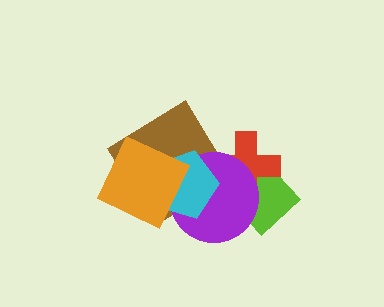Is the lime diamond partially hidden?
Yes, it is partially covered by another shape.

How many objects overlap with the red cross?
2 objects overlap with the red cross.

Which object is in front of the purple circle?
The cyan pentagon is in front of the purple circle.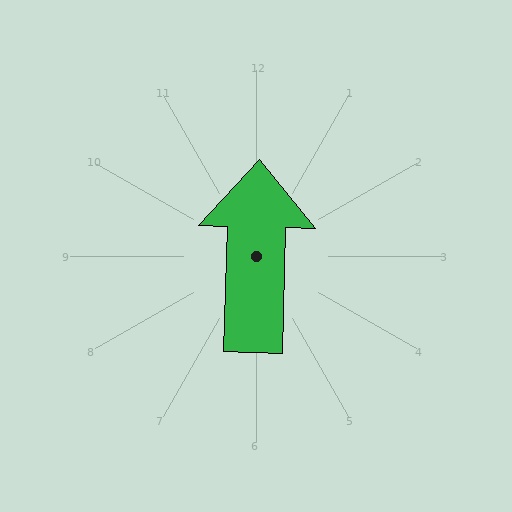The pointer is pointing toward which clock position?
Roughly 12 o'clock.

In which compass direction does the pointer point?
North.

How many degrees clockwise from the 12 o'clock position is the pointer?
Approximately 2 degrees.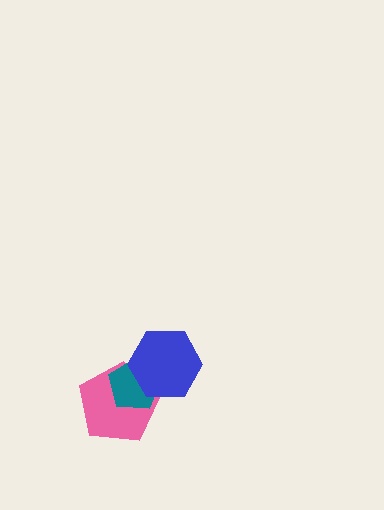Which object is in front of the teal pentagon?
The blue hexagon is in front of the teal pentagon.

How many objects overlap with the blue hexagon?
2 objects overlap with the blue hexagon.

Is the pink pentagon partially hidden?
Yes, it is partially covered by another shape.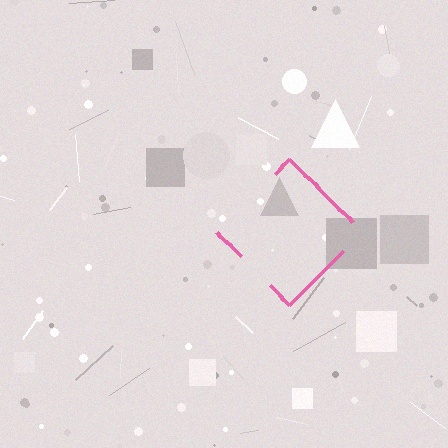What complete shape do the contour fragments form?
The contour fragments form a diamond.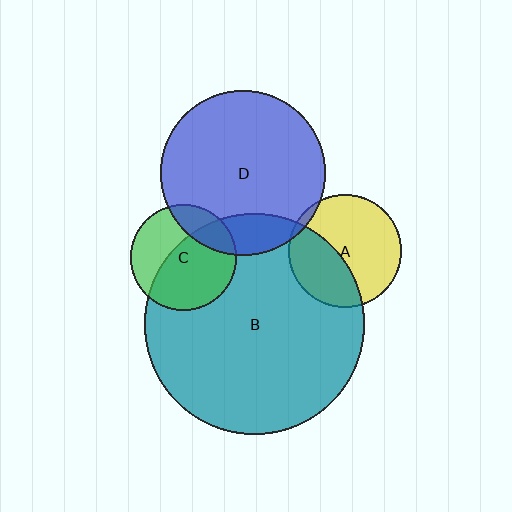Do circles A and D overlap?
Yes.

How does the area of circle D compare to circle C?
Approximately 2.4 times.